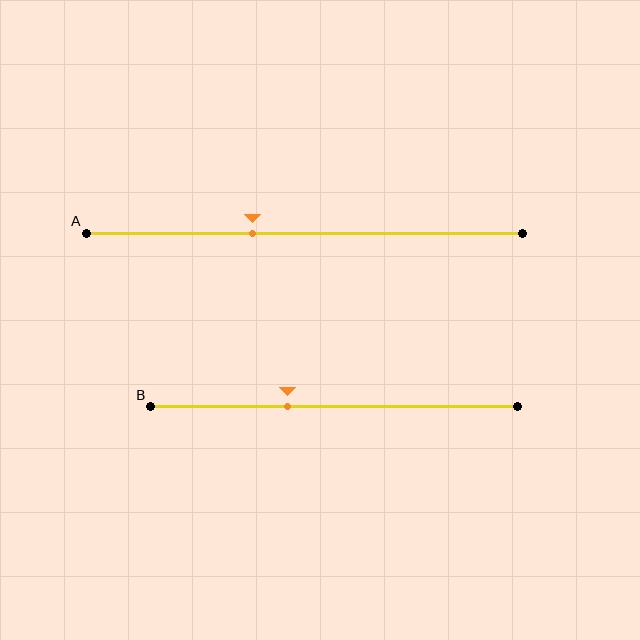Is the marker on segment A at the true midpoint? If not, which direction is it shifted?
No, the marker on segment A is shifted to the left by about 12% of the segment length.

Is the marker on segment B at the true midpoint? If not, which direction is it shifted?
No, the marker on segment B is shifted to the left by about 13% of the segment length.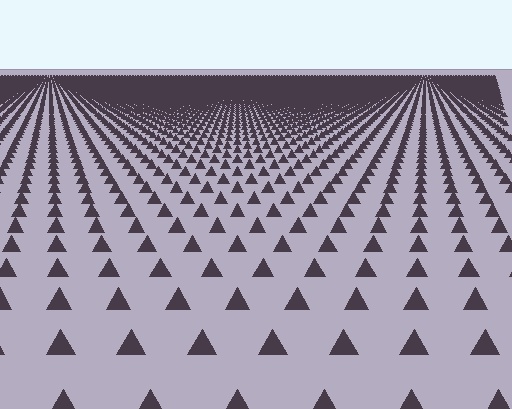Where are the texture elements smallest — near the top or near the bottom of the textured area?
Near the top.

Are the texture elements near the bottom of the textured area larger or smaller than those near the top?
Larger. Near the bottom, elements are closer to the viewer and appear at a bigger on-screen size.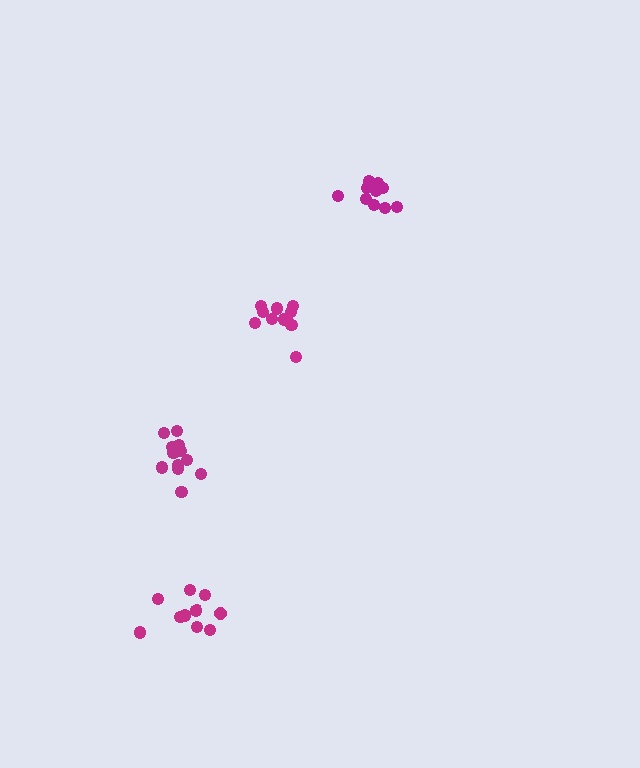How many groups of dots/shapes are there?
There are 4 groups.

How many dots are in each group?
Group 1: 11 dots, Group 2: 12 dots, Group 3: 10 dots, Group 4: 11 dots (44 total).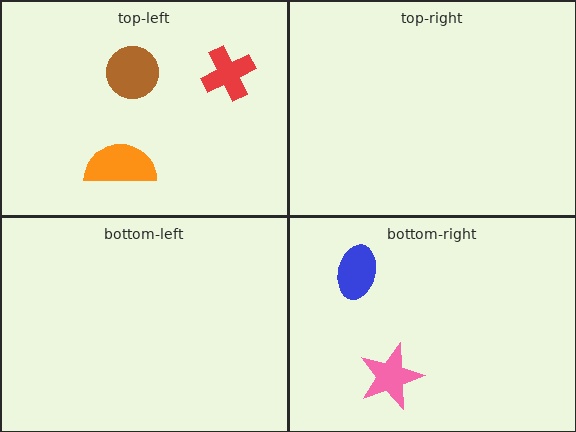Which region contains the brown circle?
The top-left region.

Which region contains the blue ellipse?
The bottom-right region.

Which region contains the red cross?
The top-left region.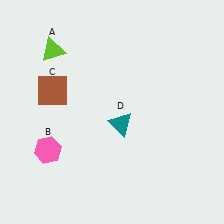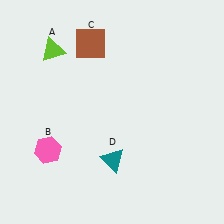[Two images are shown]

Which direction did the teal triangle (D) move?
The teal triangle (D) moved down.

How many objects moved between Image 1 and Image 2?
2 objects moved between the two images.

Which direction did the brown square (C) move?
The brown square (C) moved up.